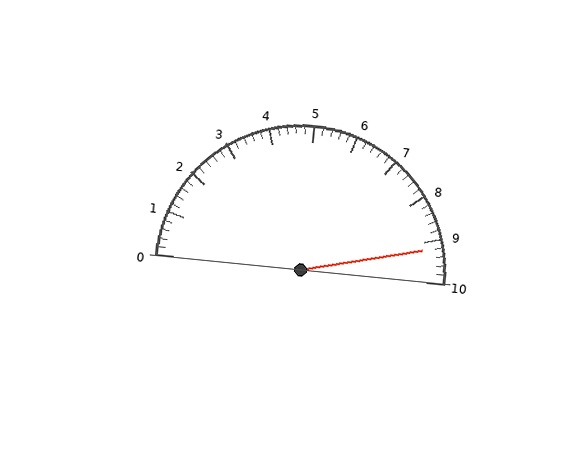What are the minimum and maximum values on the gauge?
The gauge ranges from 0 to 10.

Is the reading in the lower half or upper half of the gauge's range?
The reading is in the upper half of the range (0 to 10).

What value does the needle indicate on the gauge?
The needle indicates approximately 9.2.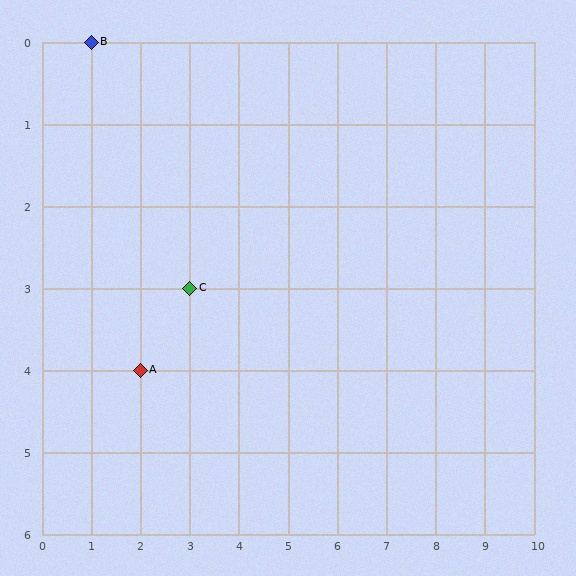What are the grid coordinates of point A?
Point A is at grid coordinates (2, 4).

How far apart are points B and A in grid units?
Points B and A are 1 column and 4 rows apart (about 4.1 grid units diagonally).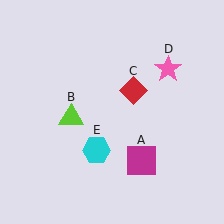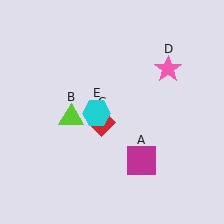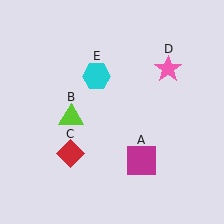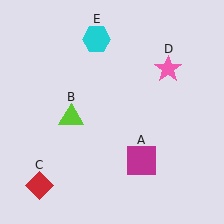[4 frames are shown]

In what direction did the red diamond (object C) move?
The red diamond (object C) moved down and to the left.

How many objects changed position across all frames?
2 objects changed position: red diamond (object C), cyan hexagon (object E).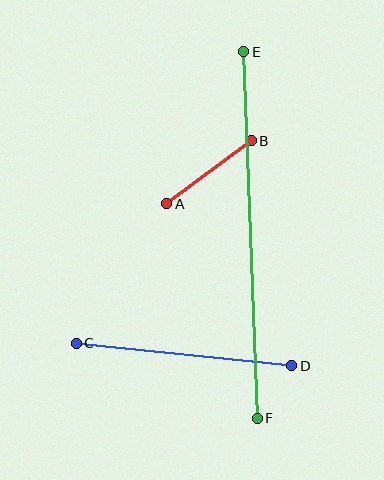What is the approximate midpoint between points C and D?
The midpoint is at approximately (184, 355) pixels.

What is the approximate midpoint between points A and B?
The midpoint is at approximately (209, 172) pixels.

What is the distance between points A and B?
The distance is approximately 105 pixels.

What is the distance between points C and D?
The distance is approximately 216 pixels.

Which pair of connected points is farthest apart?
Points E and F are farthest apart.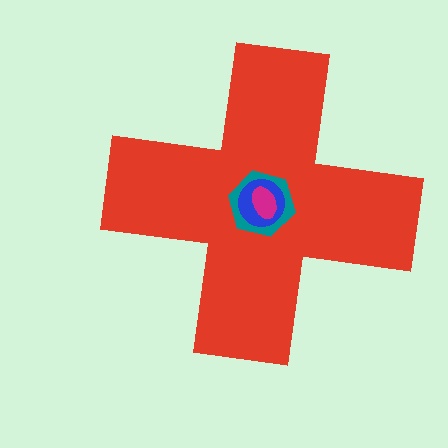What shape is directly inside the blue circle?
The magenta ellipse.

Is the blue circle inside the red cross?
Yes.